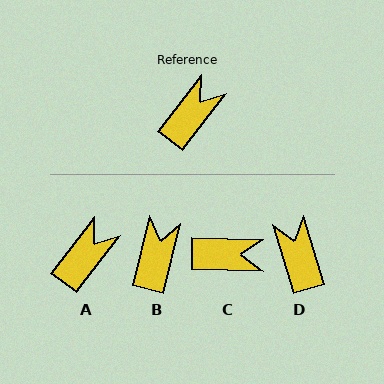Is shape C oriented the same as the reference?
No, it is off by about 54 degrees.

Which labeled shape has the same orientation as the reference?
A.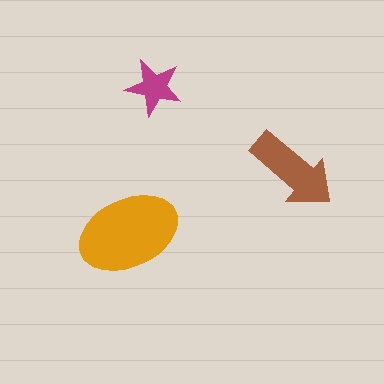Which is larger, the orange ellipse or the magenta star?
The orange ellipse.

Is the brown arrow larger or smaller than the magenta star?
Larger.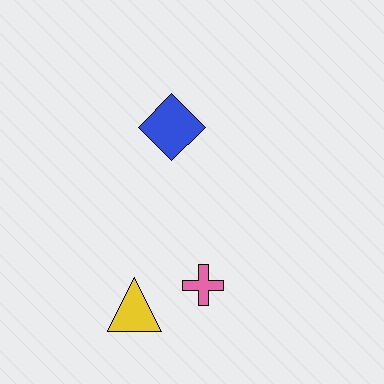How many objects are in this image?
There are 3 objects.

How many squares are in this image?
There are no squares.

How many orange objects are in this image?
There are no orange objects.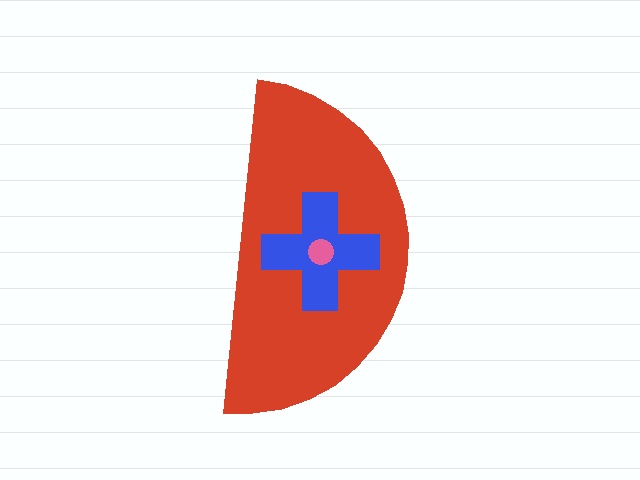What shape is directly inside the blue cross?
The pink circle.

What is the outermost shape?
The red semicircle.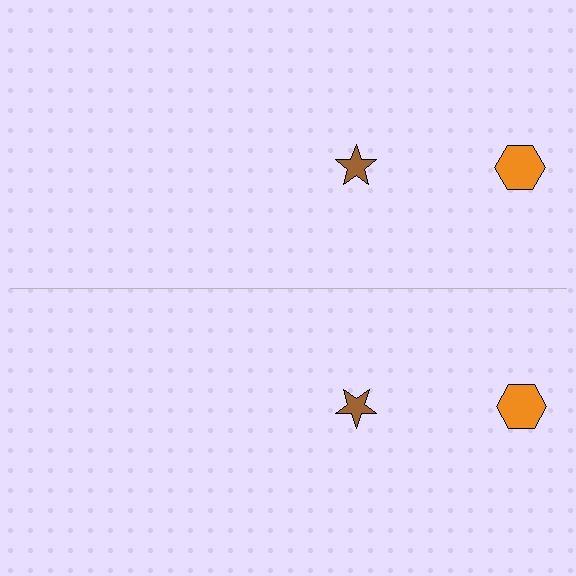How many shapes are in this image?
There are 4 shapes in this image.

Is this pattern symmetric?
Yes, this pattern has bilateral (reflection) symmetry.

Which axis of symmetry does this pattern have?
The pattern has a horizontal axis of symmetry running through the center of the image.